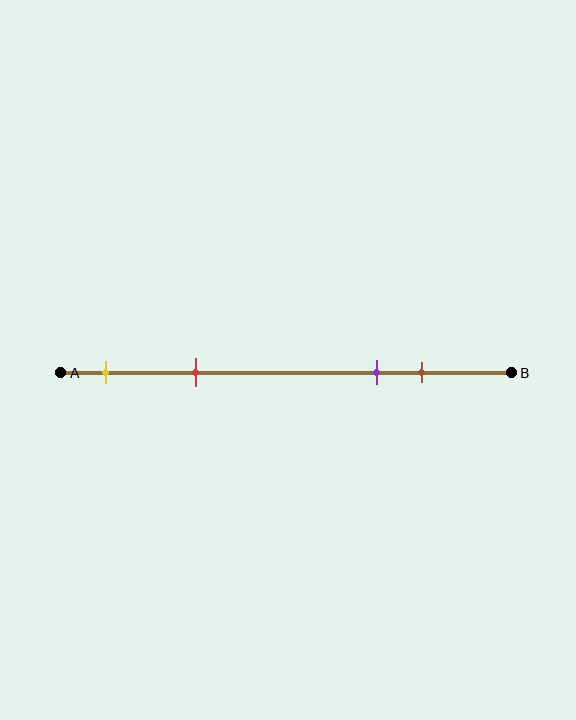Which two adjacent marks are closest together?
The purple and brown marks are the closest adjacent pair.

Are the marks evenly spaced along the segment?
No, the marks are not evenly spaced.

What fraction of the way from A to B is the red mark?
The red mark is approximately 30% (0.3) of the way from A to B.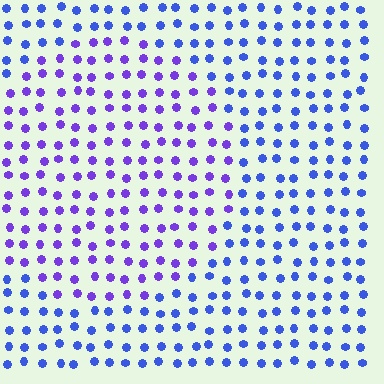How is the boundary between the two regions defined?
The boundary is defined purely by a slight shift in hue (about 33 degrees). Spacing, size, and orientation are identical on both sides.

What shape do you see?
I see a circle.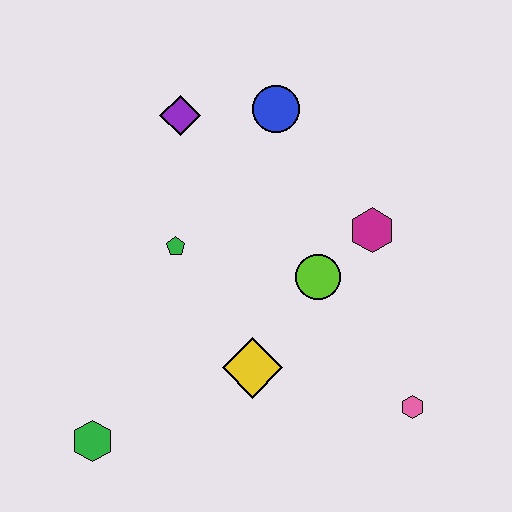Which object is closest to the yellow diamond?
The lime circle is closest to the yellow diamond.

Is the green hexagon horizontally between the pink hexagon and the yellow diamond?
No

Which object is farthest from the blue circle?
The green hexagon is farthest from the blue circle.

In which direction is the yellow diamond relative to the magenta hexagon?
The yellow diamond is below the magenta hexagon.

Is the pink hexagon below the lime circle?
Yes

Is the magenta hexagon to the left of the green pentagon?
No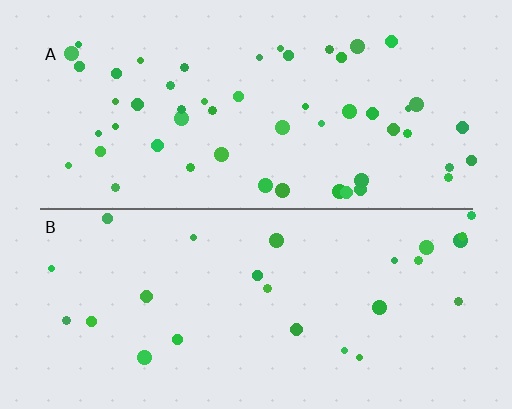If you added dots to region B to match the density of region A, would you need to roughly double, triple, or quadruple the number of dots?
Approximately double.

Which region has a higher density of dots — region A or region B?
A (the top).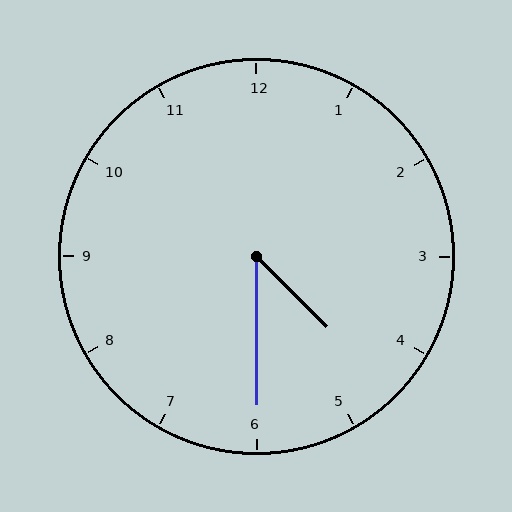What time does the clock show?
4:30.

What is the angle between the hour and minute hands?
Approximately 45 degrees.